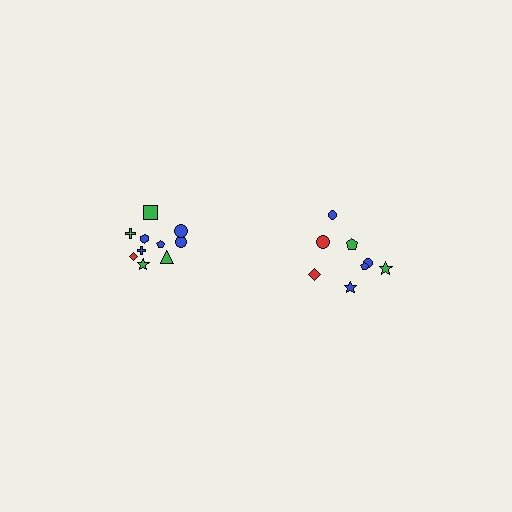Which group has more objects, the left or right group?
The left group.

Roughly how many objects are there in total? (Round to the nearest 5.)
Roughly 20 objects in total.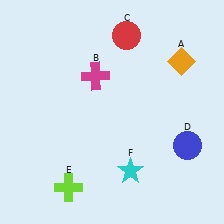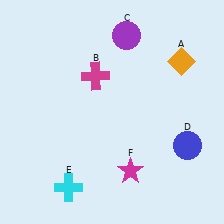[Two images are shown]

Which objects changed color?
C changed from red to purple. E changed from lime to cyan. F changed from cyan to magenta.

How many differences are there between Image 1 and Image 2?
There are 3 differences between the two images.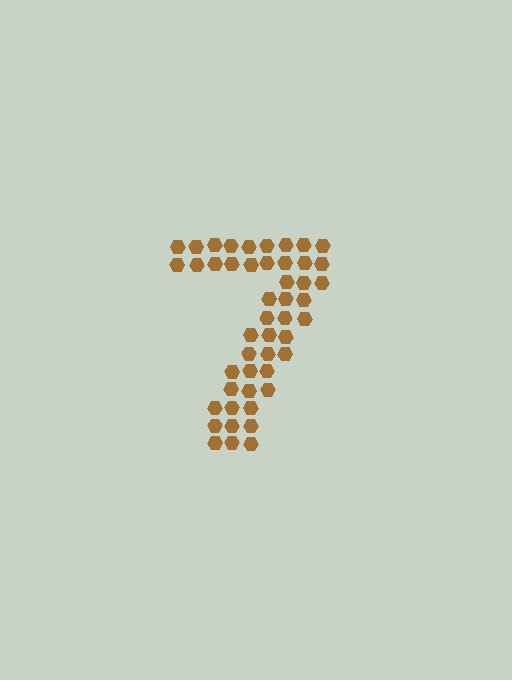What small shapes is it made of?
It is made of small hexagons.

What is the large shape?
The large shape is the digit 7.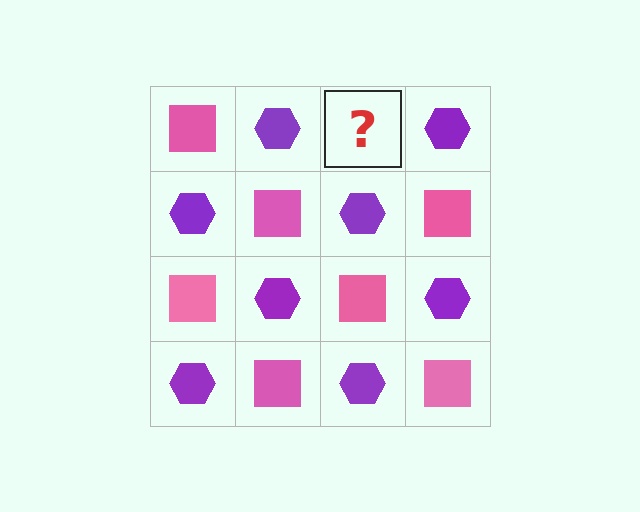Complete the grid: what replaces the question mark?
The question mark should be replaced with a pink square.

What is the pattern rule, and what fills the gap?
The rule is that it alternates pink square and purple hexagon in a checkerboard pattern. The gap should be filled with a pink square.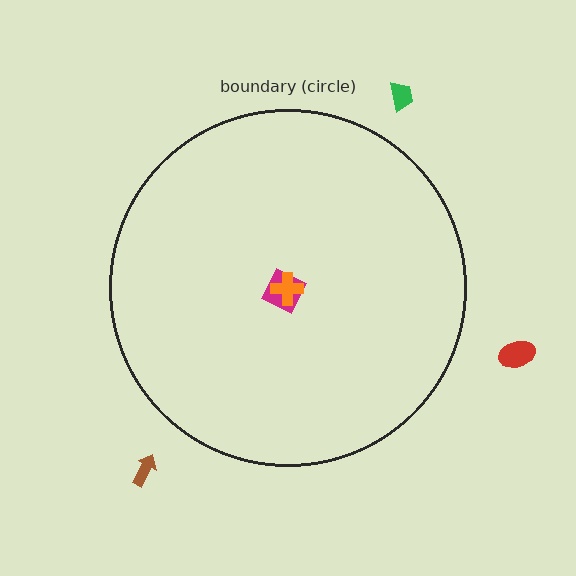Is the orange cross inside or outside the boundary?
Inside.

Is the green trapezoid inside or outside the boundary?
Outside.